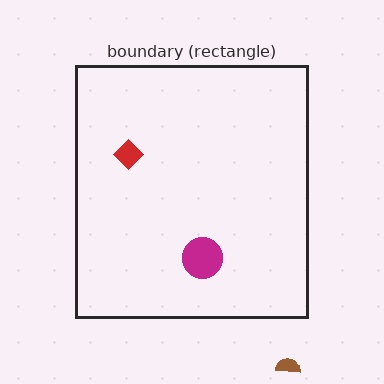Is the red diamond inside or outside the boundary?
Inside.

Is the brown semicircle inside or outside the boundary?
Outside.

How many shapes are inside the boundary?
2 inside, 1 outside.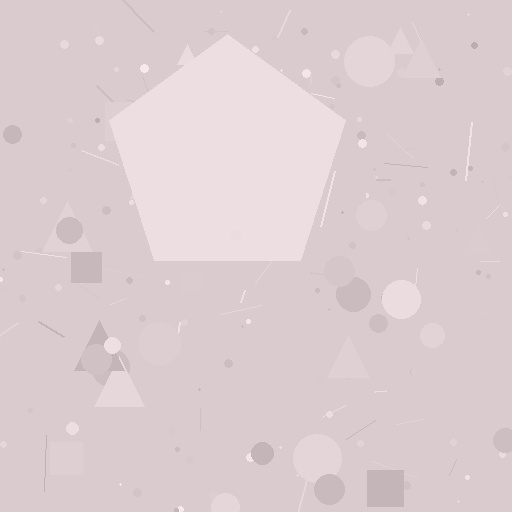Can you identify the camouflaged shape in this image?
The camouflaged shape is a pentagon.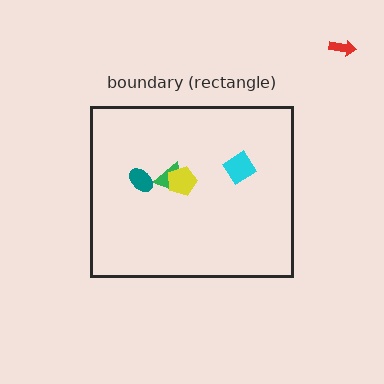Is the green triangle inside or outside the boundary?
Inside.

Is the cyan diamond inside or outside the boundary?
Inside.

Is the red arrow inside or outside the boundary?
Outside.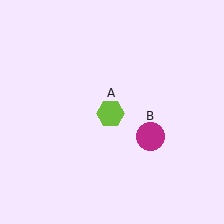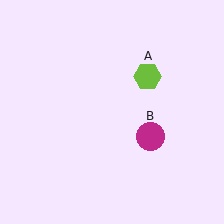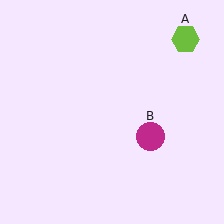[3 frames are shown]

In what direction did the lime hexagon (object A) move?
The lime hexagon (object A) moved up and to the right.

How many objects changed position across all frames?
1 object changed position: lime hexagon (object A).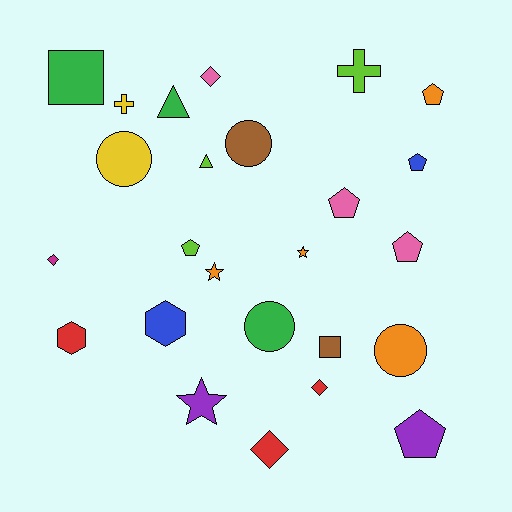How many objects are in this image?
There are 25 objects.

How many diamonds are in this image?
There are 4 diamonds.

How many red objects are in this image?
There are 3 red objects.